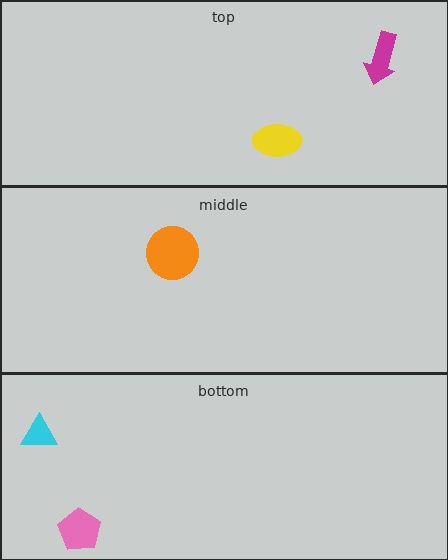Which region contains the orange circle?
The middle region.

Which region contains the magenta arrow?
The top region.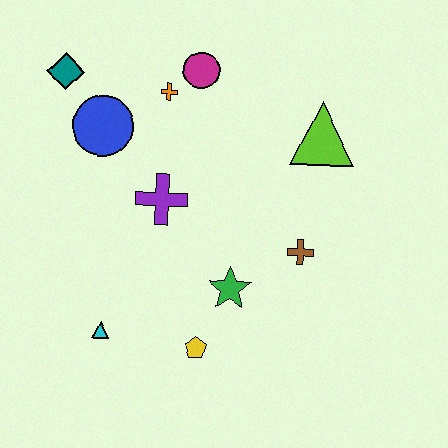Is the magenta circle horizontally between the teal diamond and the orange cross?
No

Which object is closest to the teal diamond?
The blue circle is closest to the teal diamond.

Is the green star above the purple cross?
No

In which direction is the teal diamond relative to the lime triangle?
The teal diamond is to the left of the lime triangle.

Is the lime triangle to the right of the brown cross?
Yes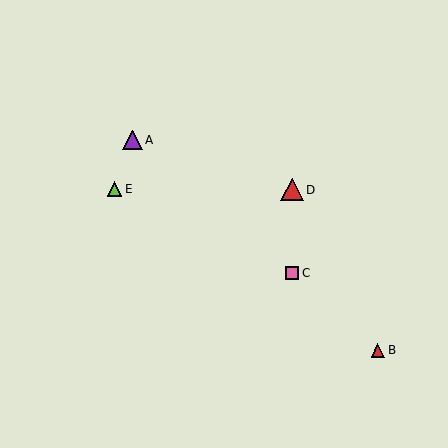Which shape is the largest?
The red triangle (labeled D) is the largest.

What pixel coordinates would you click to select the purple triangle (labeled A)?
Click at (132, 140) to select the purple triangle A.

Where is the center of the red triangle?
The center of the red triangle is at (292, 190).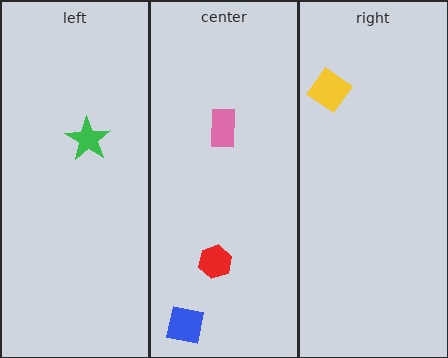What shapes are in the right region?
The yellow diamond.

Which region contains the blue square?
The center region.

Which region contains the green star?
The left region.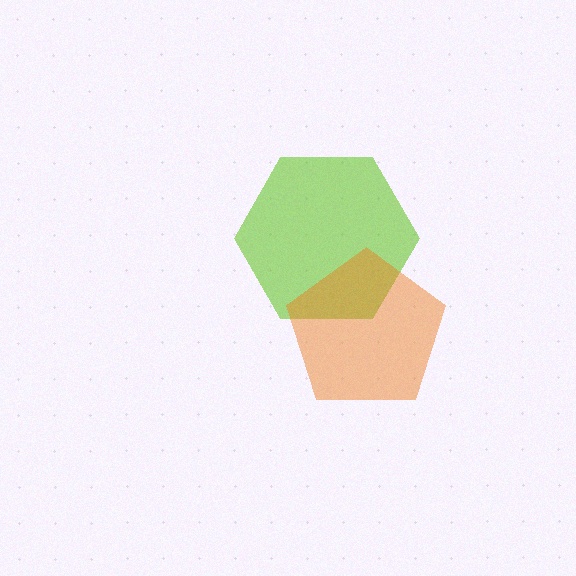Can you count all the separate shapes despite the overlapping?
Yes, there are 2 separate shapes.